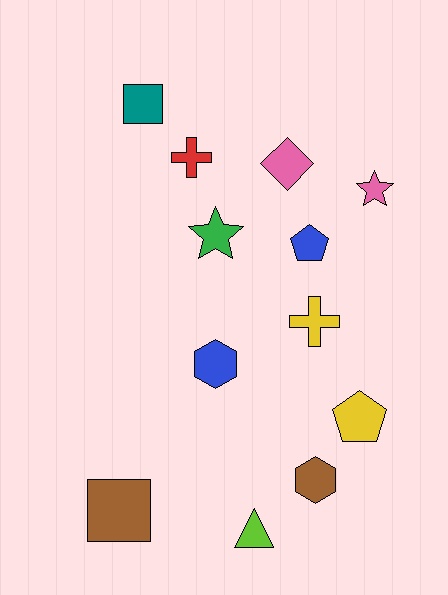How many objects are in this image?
There are 12 objects.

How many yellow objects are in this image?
There are 2 yellow objects.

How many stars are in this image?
There are 2 stars.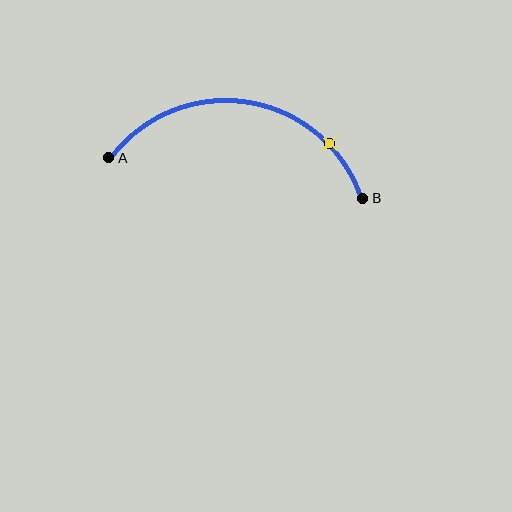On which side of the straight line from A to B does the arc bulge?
The arc bulges above the straight line connecting A and B.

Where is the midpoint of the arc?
The arc midpoint is the point on the curve farthest from the straight line joining A and B. It sits above that line.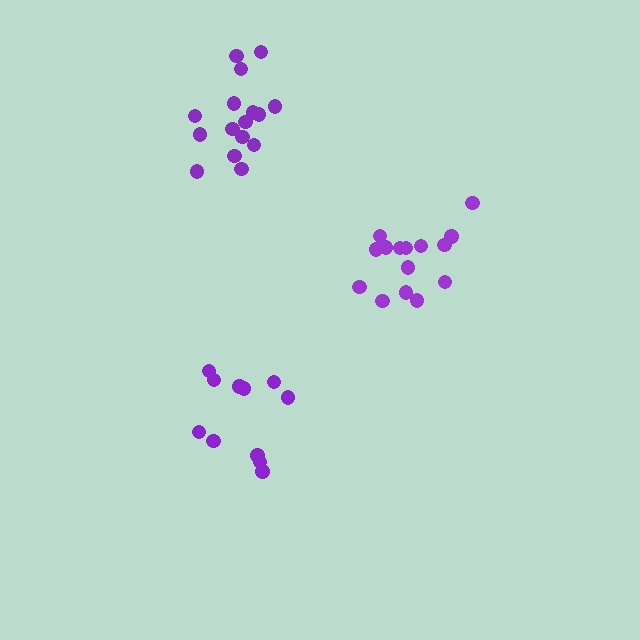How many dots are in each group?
Group 1: 11 dots, Group 2: 15 dots, Group 3: 16 dots (42 total).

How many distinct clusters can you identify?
There are 3 distinct clusters.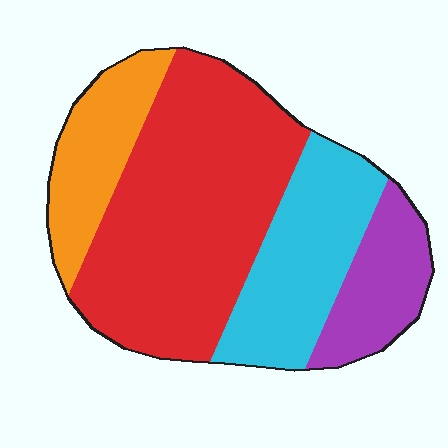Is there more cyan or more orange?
Cyan.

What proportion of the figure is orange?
Orange takes up about one sixth (1/6) of the figure.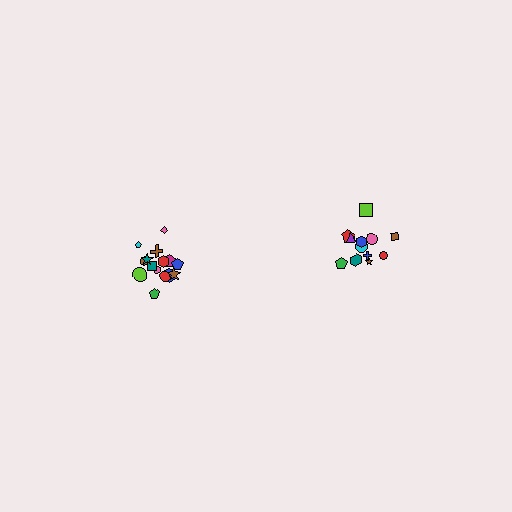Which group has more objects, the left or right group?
The left group.